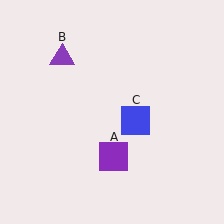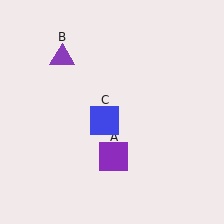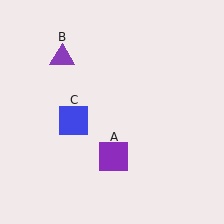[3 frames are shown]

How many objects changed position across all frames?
1 object changed position: blue square (object C).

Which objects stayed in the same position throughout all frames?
Purple square (object A) and purple triangle (object B) remained stationary.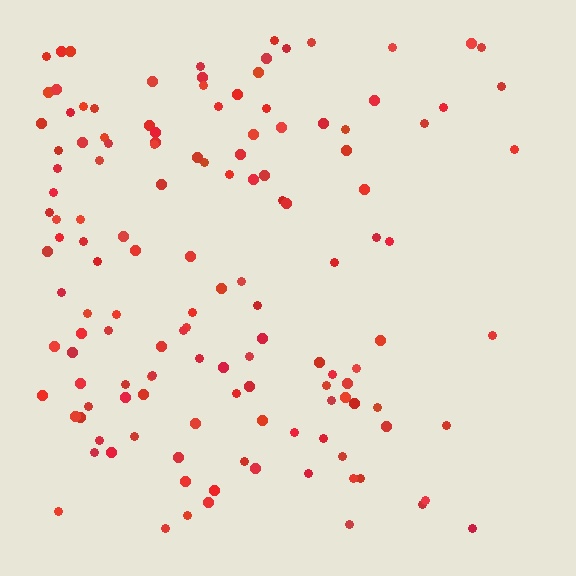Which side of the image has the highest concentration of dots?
The left.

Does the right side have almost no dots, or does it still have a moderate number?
Still a moderate number, just noticeably fewer than the left.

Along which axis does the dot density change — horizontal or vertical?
Horizontal.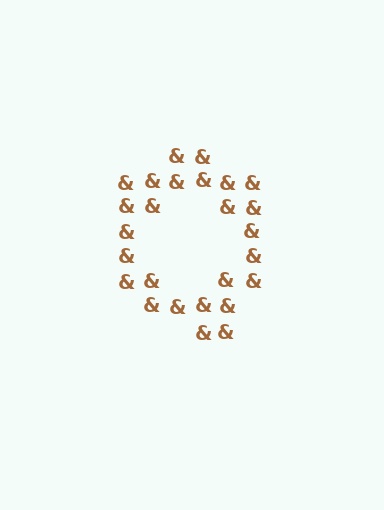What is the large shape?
The large shape is the letter Q.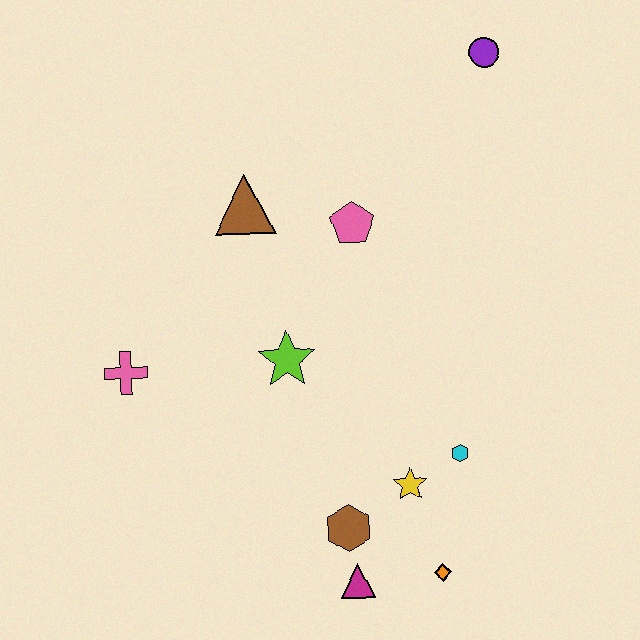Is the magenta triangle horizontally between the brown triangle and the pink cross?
No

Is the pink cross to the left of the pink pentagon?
Yes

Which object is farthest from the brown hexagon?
The purple circle is farthest from the brown hexagon.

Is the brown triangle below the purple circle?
Yes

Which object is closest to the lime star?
The pink pentagon is closest to the lime star.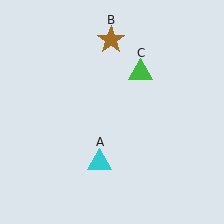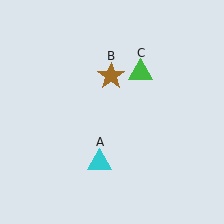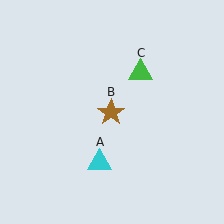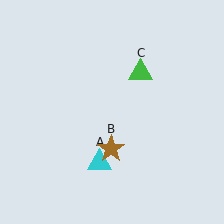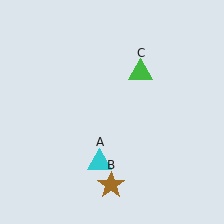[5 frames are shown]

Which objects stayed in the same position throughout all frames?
Cyan triangle (object A) and green triangle (object C) remained stationary.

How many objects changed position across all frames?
1 object changed position: brown star (object B).